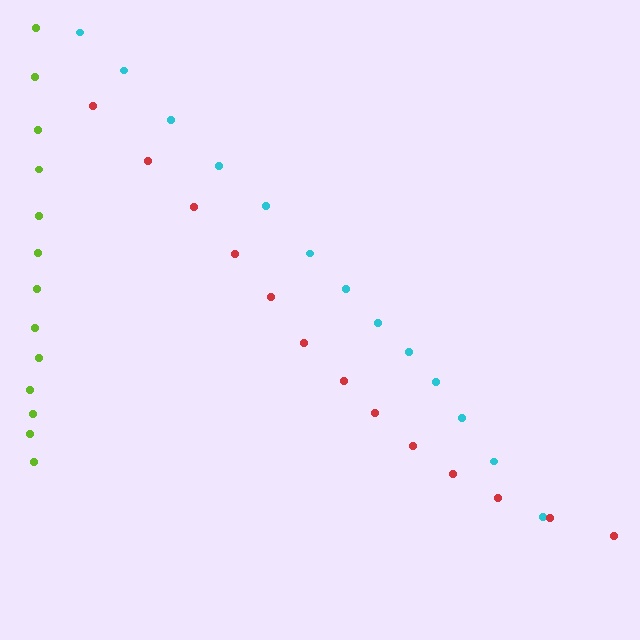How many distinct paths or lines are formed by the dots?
There are 3 distinct paths.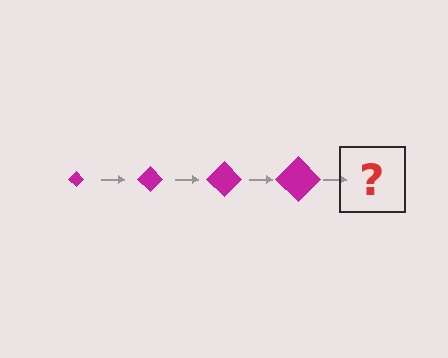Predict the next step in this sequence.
The next step is a magenta diamond, larger than the previous one.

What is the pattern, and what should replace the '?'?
The pattern is that the diamond gets progressively larger each step. The '?' should be a magenta diamond, larger than the previous one.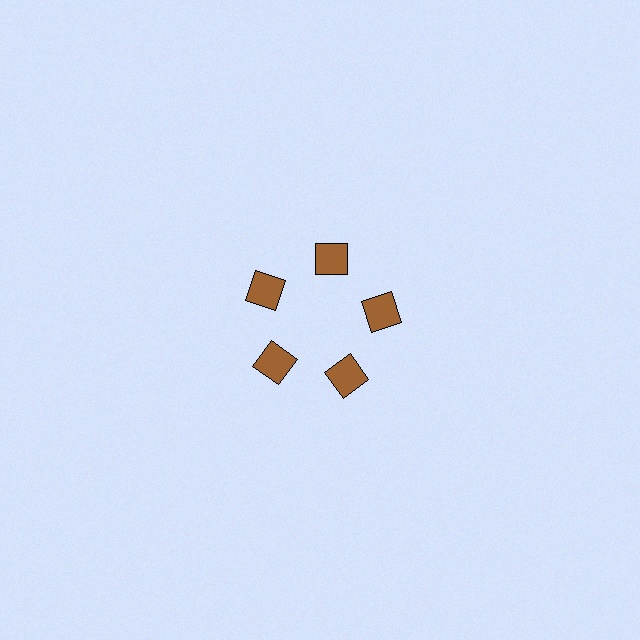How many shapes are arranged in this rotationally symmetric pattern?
There are 5 shapes, arranged in 5 groups of 1.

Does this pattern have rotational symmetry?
Yes, this pattern has 5-fold rotational symmetry. It looks the same after rotating 72 degrees around the center.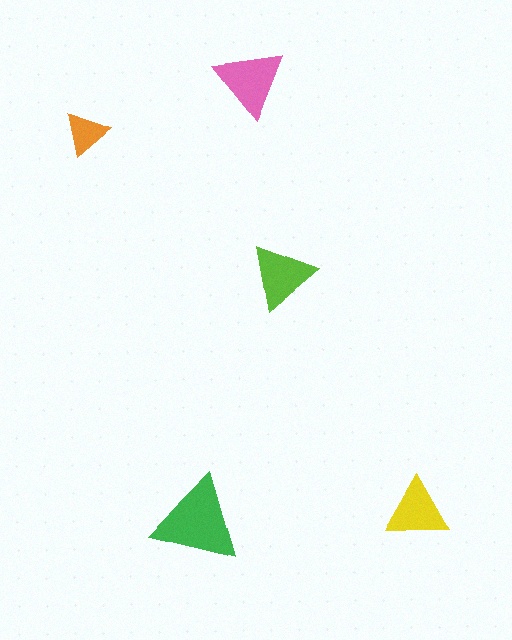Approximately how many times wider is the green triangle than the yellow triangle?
About 1.5 times wider.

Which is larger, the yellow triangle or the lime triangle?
The lime one.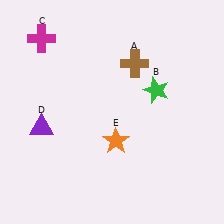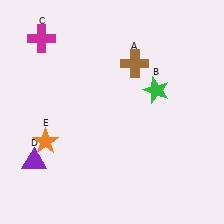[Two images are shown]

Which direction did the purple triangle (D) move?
The purple triangle (D) moved down.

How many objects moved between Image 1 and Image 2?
2 objects moved between the two images.